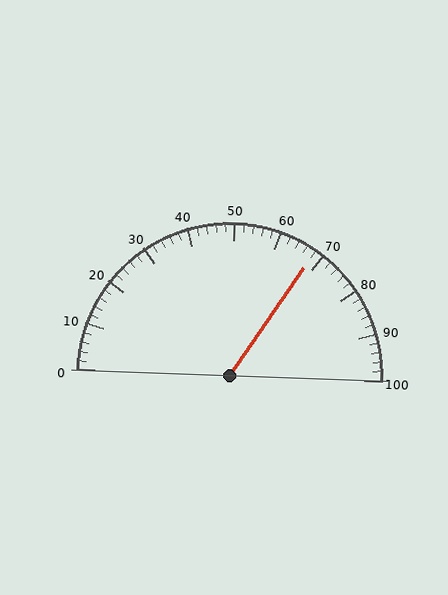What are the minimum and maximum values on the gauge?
The gauge ranges from 0 to 100.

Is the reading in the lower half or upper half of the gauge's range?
The reading is in the upper half of the range (0 to 100).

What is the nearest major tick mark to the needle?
The nearest major tick mark is 70.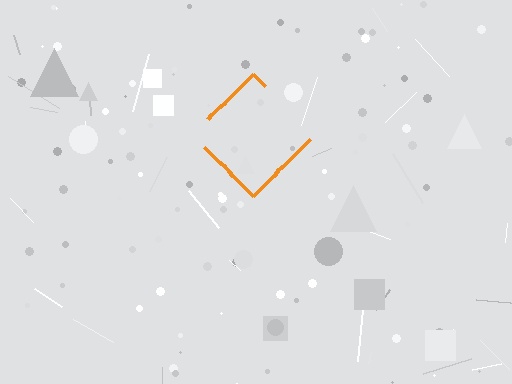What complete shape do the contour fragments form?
The contour fragments form a diamond.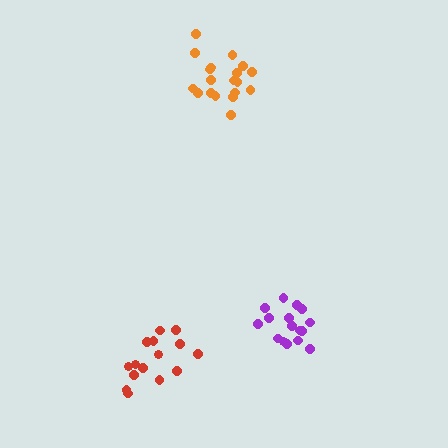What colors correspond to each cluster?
The clusters are colored: red, orange, purple.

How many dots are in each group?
Group 1: 16 dots, Group 2: 19 dots, Group 3: 16 dots (51 total).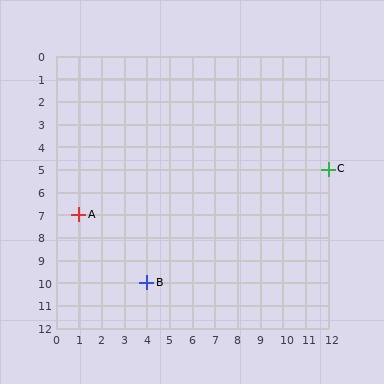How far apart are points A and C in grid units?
Points A and C are 11 columns and 2 rows apart (about 11.2 grid units diagonally).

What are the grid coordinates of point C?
Point C is at grid coordinates (12, 5).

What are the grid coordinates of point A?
Point A is at grid coordinates (1, 7).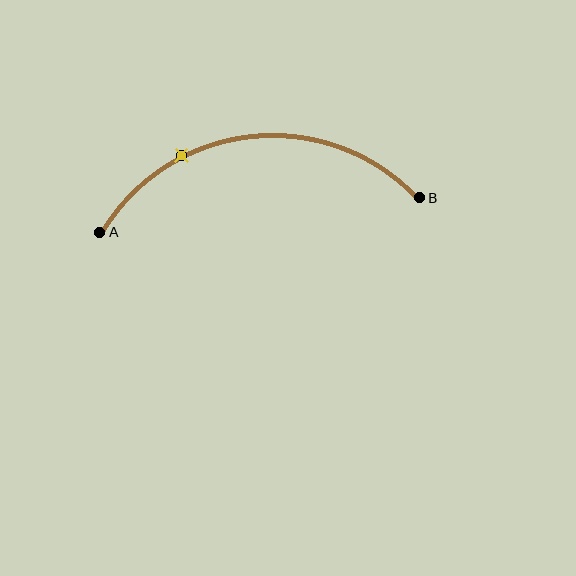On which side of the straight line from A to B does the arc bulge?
The arc bulges above the straight line connecting A and B.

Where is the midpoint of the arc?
The arc midpoint is the point on the curve farthest from the straight line joining A and B. It sits above that line.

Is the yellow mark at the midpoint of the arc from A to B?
No. The yellow mark lies on the arc but is closer to endpoint A. The arc midpoint would be at the point on the curve equidistant along the arc from both A and B.